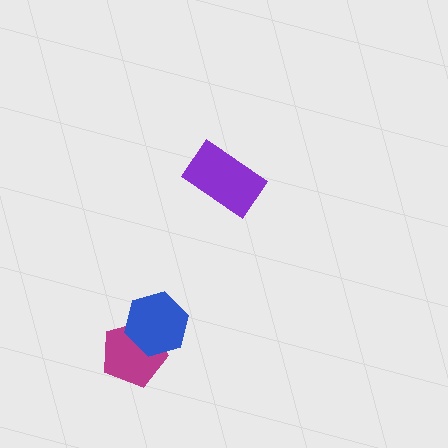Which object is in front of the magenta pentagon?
The blue hexagon is in front of the magenta pentagon.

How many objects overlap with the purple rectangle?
0 objects overlap with the purple rectangle.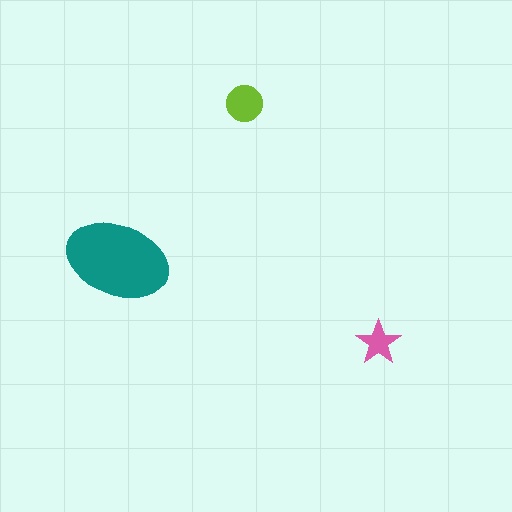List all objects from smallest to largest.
The pink star, the lime circle, the teal ellipse.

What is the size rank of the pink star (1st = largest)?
3rd.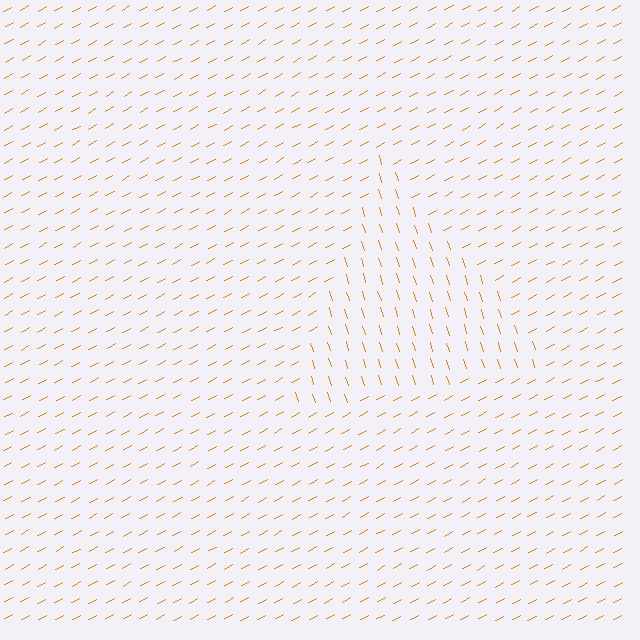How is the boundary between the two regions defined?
The boundary is defined purely by a change in line orientation (approximately 80 degrees difference). All lines are the same color and thickness.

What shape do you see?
I see a triangle.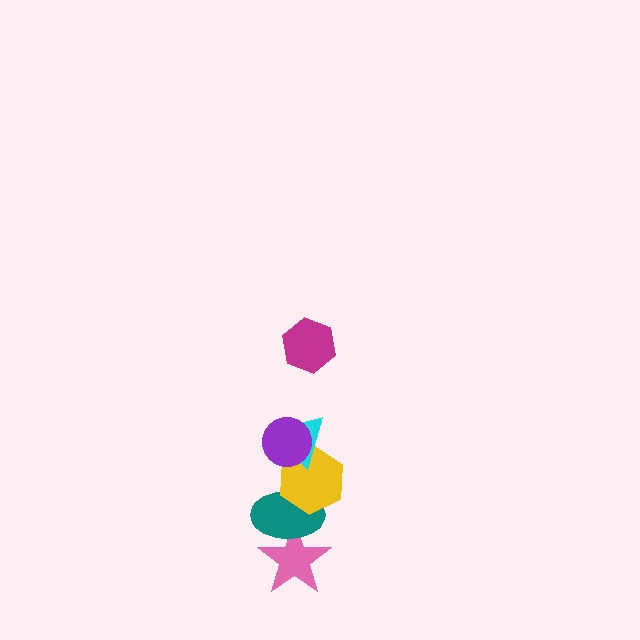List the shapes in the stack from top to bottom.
From top to bottom: the magenta hexagon, the purple circle, the cyan triangle, the yellow hexagon, the teal ellipse, the pink star.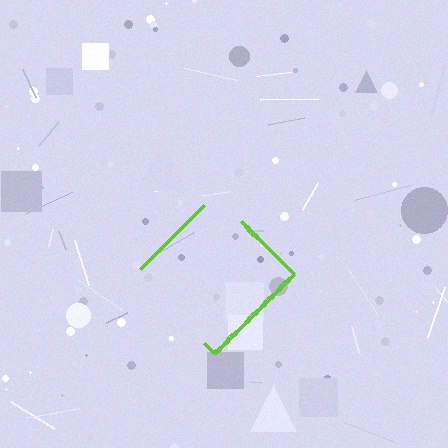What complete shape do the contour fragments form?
The contour fragments form a diamond.